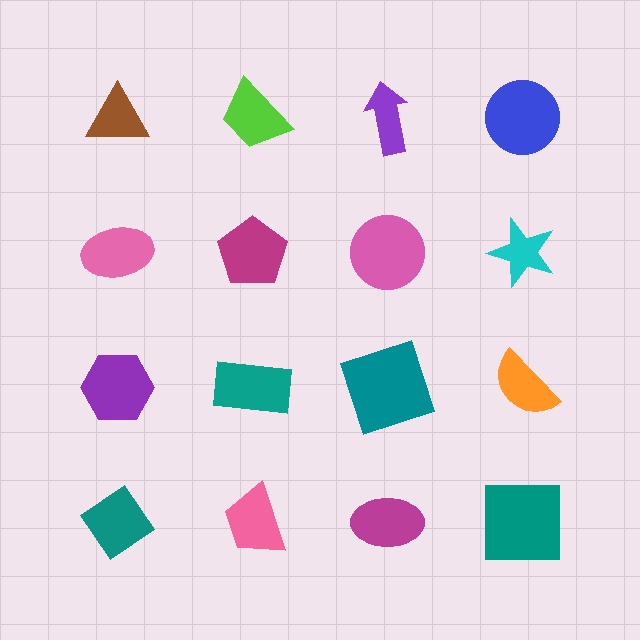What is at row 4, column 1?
A teal diamond.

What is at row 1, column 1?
A brown triangle.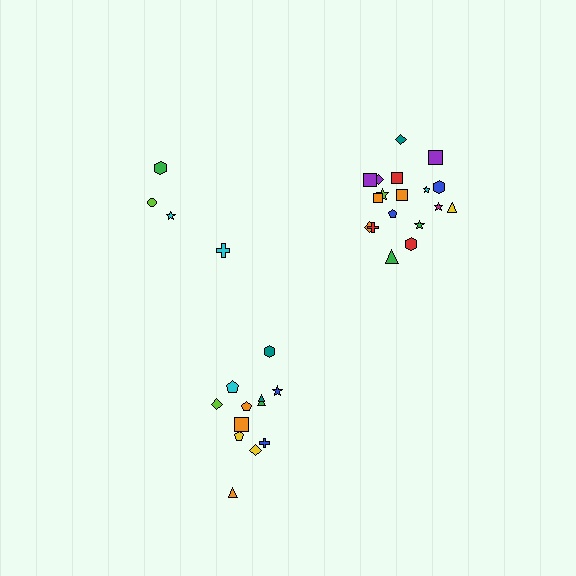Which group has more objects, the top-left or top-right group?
The top-right group.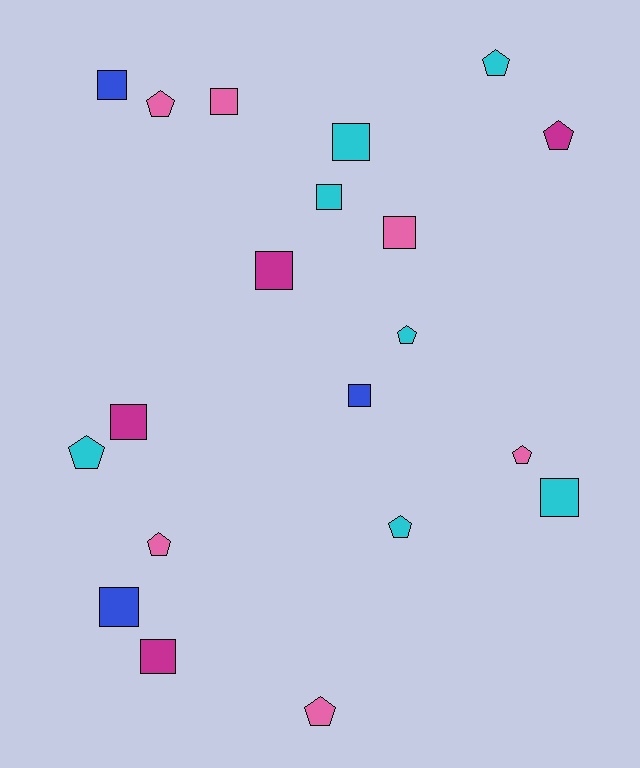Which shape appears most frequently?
Square, with 11 objects.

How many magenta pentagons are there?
There is 1 magenta pentagon.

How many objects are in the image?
There are 20 objects.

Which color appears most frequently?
Cyan, with 7 objects.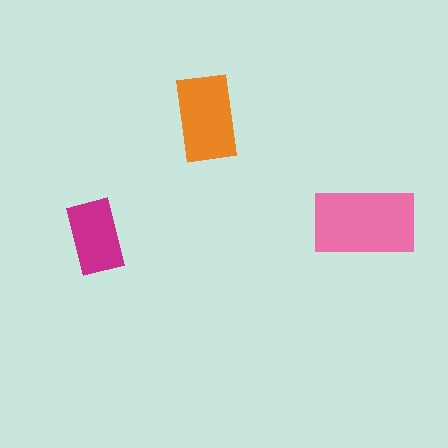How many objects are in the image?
There are 3 objects in the image.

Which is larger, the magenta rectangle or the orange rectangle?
The orange one.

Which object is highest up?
The orange rectangle is topmost.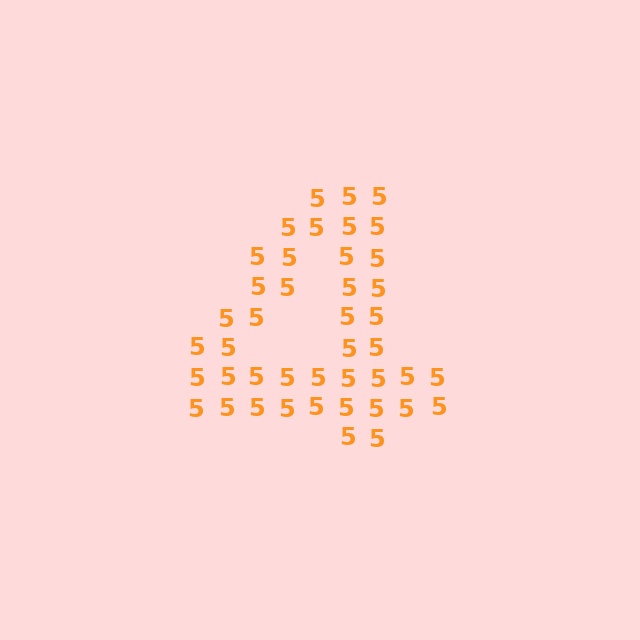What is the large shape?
The large shape is the digit 4.